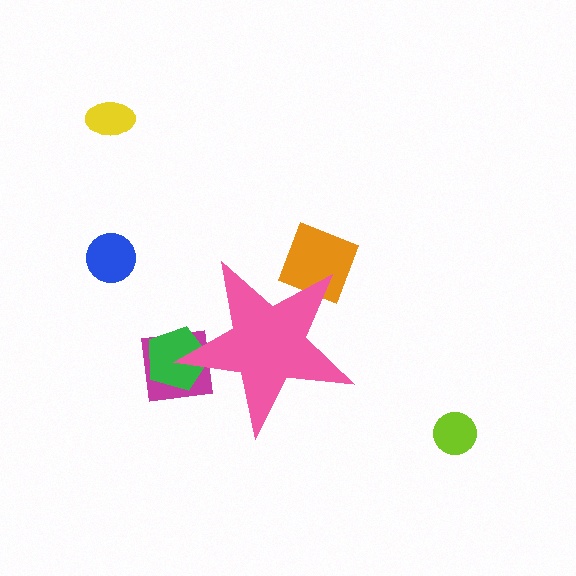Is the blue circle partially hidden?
No, the blue circle is fully visible.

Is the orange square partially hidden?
Yes, the orange square is partially hidden behind the pink star.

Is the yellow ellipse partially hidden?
No, the yellow ellipse is fully visible.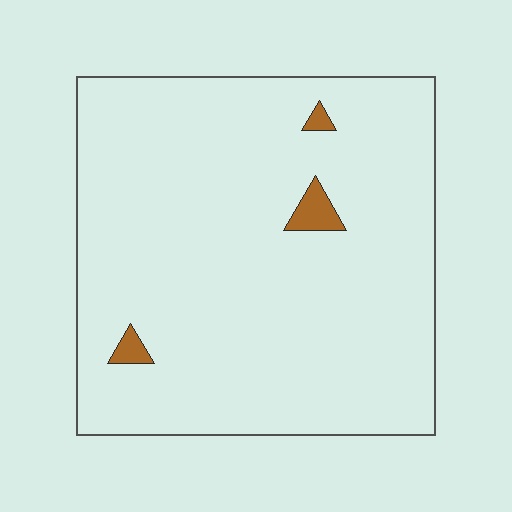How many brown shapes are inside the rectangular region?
3.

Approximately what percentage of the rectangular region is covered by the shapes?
Approximately 5%.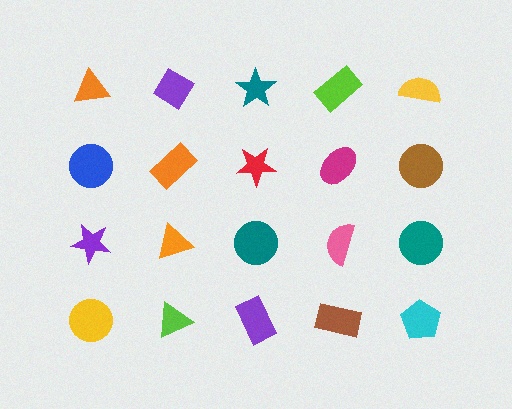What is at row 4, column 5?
A cyan pentagon.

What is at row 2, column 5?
A brown circle.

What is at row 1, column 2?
A purple diamond.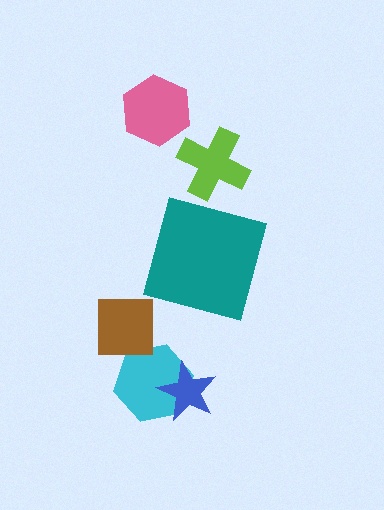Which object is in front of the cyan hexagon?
The blue star is in front of the cyan hexagon.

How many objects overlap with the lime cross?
0 objects overlap with the lime cross.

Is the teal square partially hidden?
No, no other shape covers it.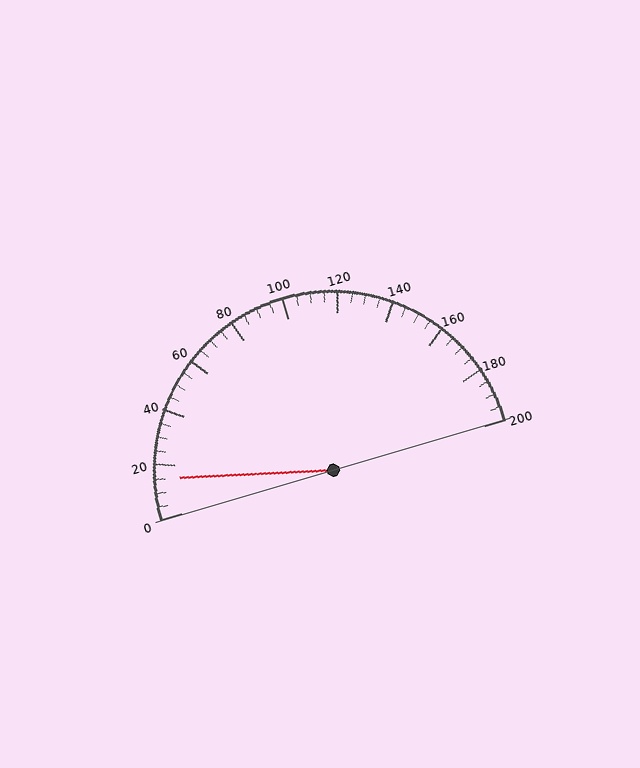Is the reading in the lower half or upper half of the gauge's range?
The reading is in the lower half of the range (0 to 200).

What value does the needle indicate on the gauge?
The needle indicates approximately 15.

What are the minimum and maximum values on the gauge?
The gauge ranges from 0 to 200.